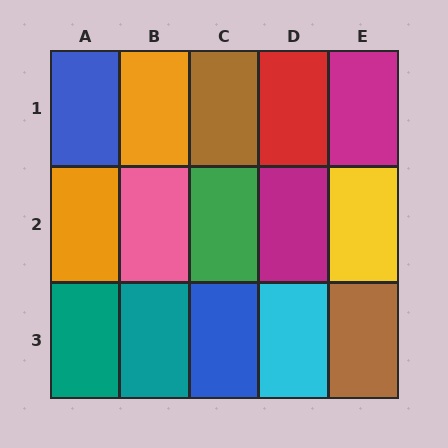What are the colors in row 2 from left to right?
Orange, pink, green, magenta, yellow.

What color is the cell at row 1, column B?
Orange.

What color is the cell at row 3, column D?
Cyan.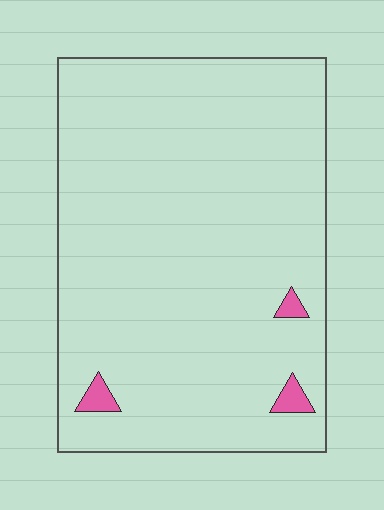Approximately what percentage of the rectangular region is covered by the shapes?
Approximately 0%.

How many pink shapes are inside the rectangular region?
3.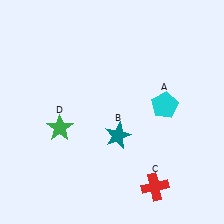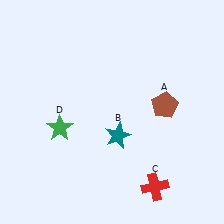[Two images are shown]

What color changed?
The pentagon (A) changed from cyan in Image 1 to brown in Image 2.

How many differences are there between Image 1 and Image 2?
There is 1 difference between the two images.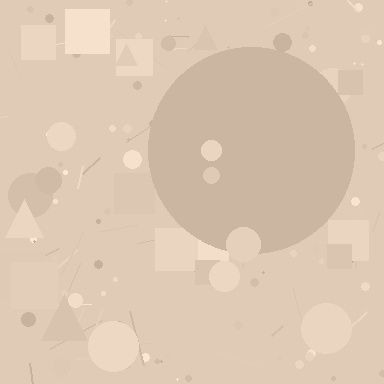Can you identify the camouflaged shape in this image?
The camouflaged shape is a circle.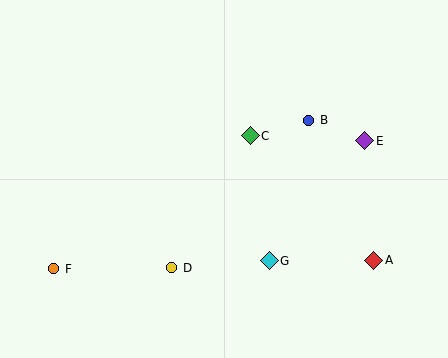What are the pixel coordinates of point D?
Point D is at (172, 268).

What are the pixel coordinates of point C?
Point C is at (250, 136).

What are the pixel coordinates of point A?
Point A is at (374, 260).